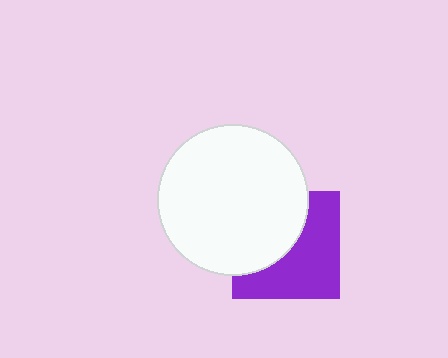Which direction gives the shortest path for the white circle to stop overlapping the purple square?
Moving toward the upper-left gives the shortest separation.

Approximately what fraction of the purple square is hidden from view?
Roughly 46% of the purple square is hidden behind the white circle.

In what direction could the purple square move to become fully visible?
The purple square could move toward the lower-right. That would shift it out from behind the white circle entirely.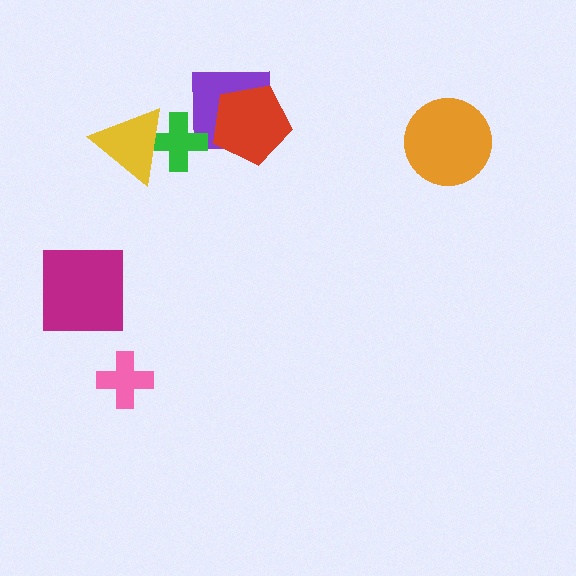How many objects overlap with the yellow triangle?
1 object overlaps with the yellow triangle.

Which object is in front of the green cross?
The yellow triangle is in front of the green cross.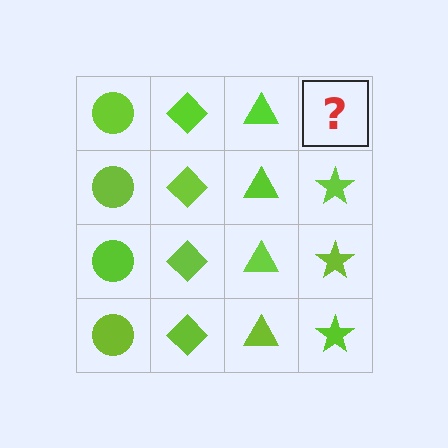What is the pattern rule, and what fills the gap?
The rule is that each column has a consistent shape. The gap should be filled with a lime star.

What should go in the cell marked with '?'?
The missing cell should contain a lime star.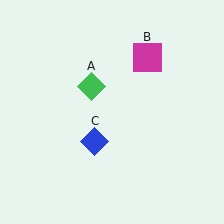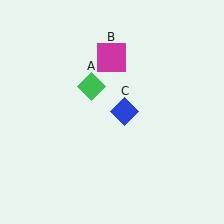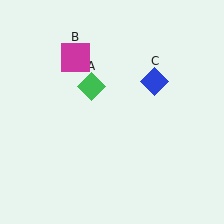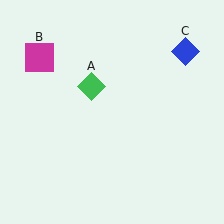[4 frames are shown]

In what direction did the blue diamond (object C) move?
The blue diamond (object C) moved up and to the right.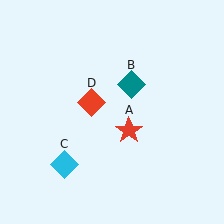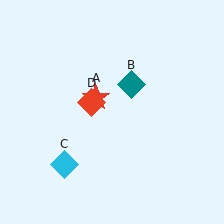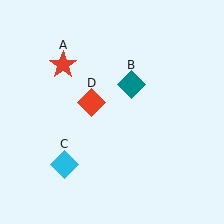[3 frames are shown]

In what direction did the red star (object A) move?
The red star (object A) moved up and to the left.